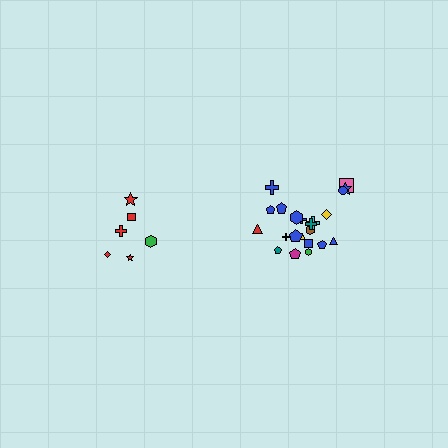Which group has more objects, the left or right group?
The right group.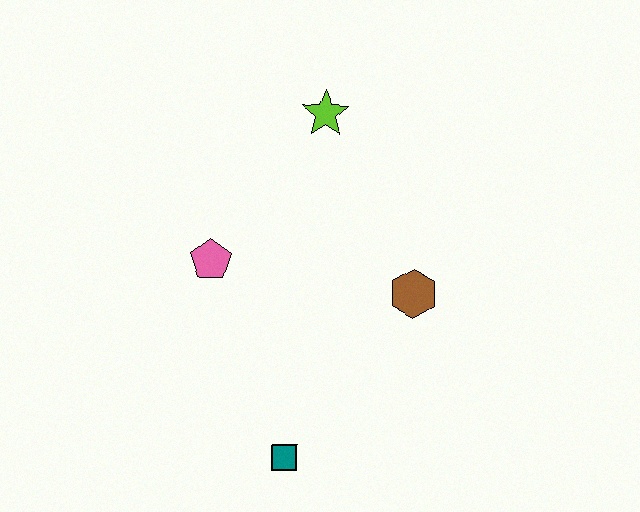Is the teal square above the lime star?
No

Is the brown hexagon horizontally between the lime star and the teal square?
No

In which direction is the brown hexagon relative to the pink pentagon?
The brown hexagon is to the right of the pink pentagon.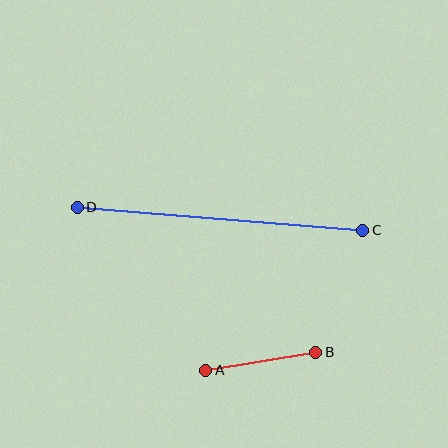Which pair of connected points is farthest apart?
Points C and D are farthest apart.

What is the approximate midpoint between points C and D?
The midpoint is at approximately (220, 219) pixels.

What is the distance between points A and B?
The distance is approximately 112 pixels.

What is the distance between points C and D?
The distance is approximately 287 pixels.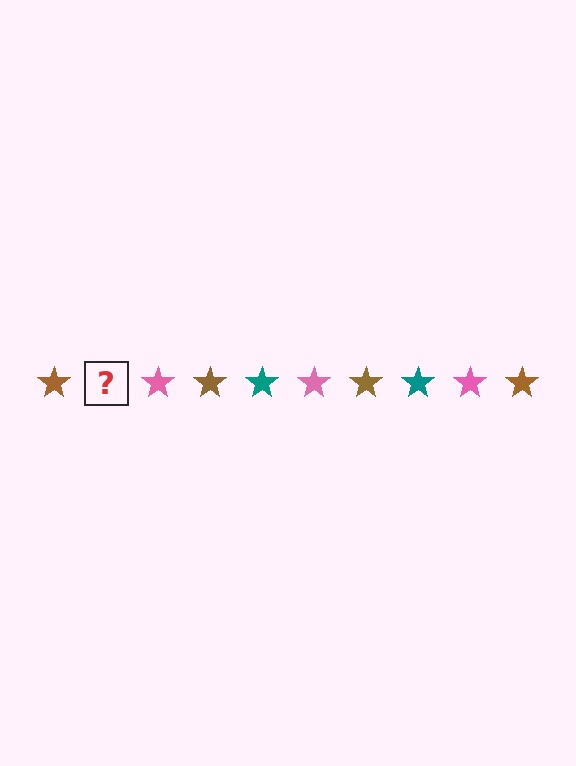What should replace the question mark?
The question mark should be replaced with a teal star.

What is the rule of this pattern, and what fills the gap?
The rule is that the pattern cycles through brown, teal, pink stars. The gap should be filled with a teal star.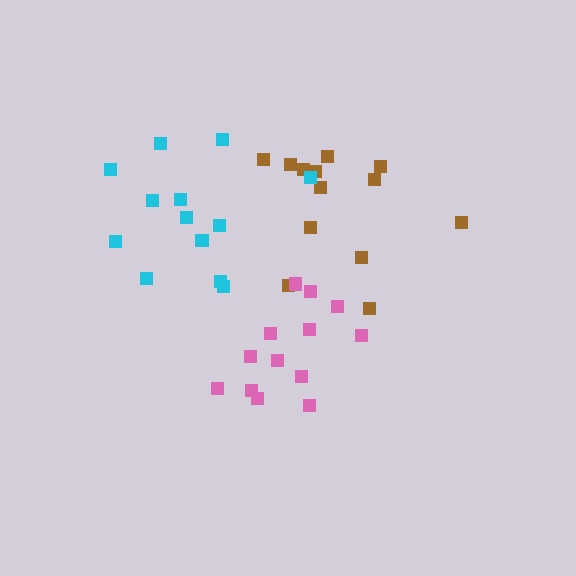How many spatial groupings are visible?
There are 3 spatial groupings.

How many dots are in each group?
Group 1: 13 dots, Group 2: 13 dots, Group 3: 13 dots (39 total).